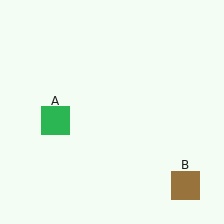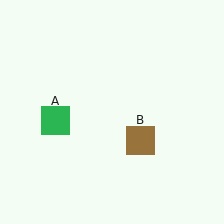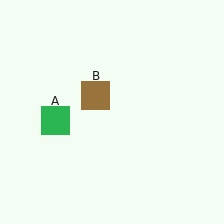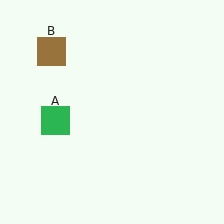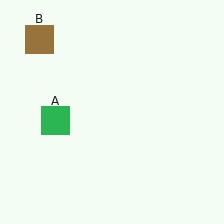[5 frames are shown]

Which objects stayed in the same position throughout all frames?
Green square (object A) remained stationary.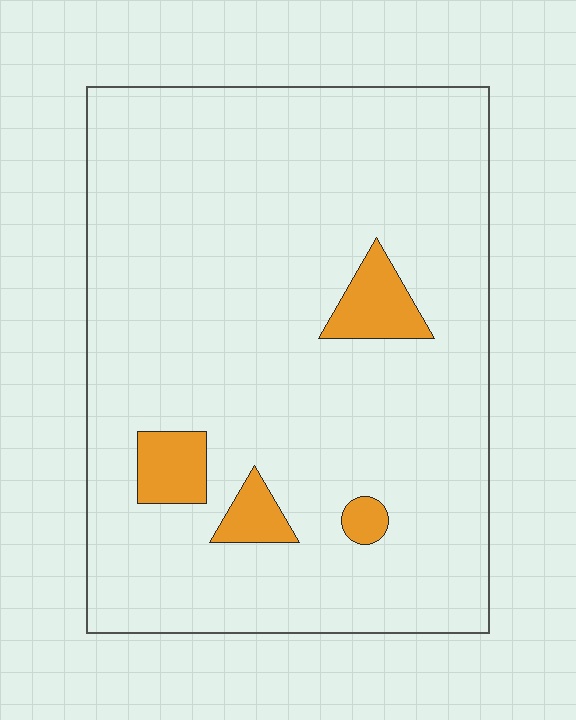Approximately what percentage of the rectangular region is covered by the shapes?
Approximately 5%.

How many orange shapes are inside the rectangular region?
4.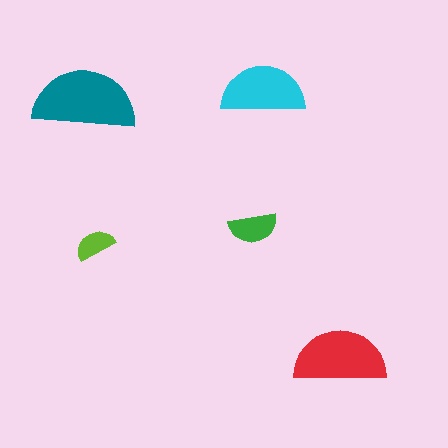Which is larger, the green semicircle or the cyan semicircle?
The cyan one.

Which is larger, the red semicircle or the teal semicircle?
The teal one.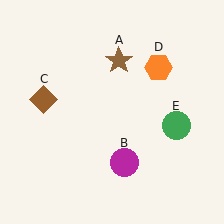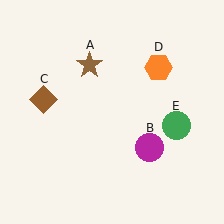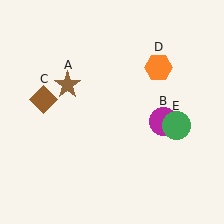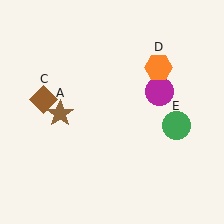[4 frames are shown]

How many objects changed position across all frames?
2 objects changed position: brown star (object A), magenta circle (object B).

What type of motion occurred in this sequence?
The brown star (object A), magenta circle (object B) rotated counterclockwise around the center of the scene.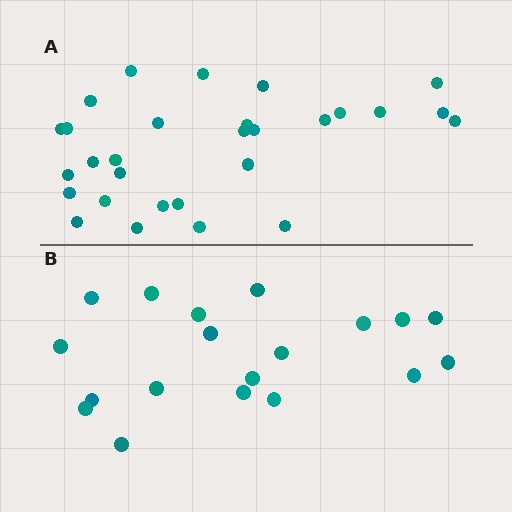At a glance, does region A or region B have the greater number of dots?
Region A (the top region) has more dots.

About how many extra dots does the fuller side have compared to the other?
Region A has roughly 10 or so more dots than region B.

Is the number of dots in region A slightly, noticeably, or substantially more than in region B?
Region A has substantially more. The ratio is roughly 1.5 to 1.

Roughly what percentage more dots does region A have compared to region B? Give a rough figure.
About 55% more.